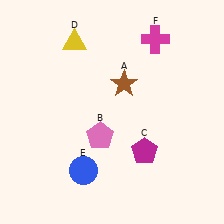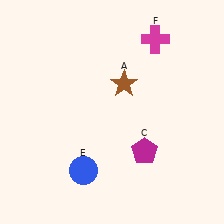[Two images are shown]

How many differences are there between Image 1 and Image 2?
There are 2 differences between the two images.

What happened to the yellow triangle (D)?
The yellow triangle (D) was removed in Image 2. It was in the top-left area of Image 1.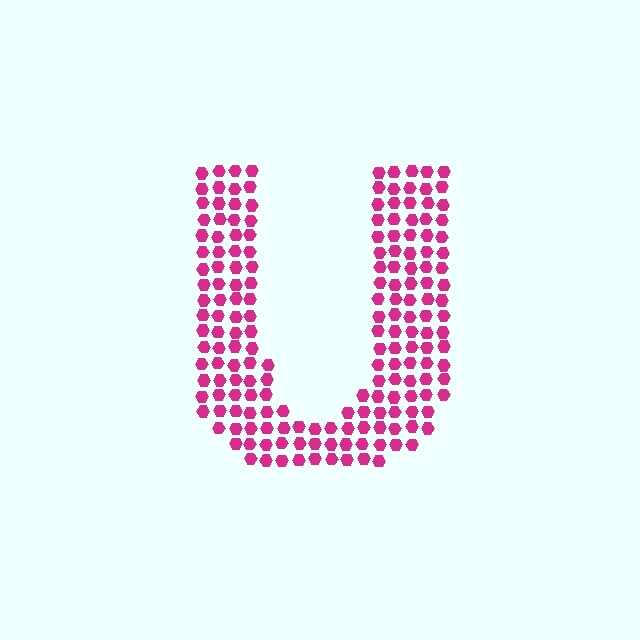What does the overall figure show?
The overall figure shows the letter U.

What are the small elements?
The small elements are hexagons.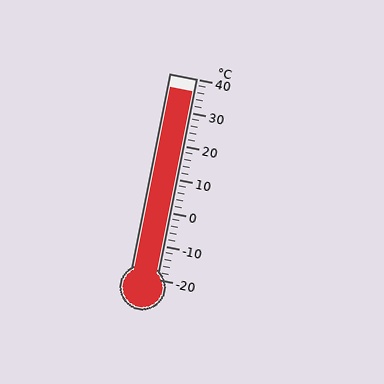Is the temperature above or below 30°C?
The temperature is above 30°C.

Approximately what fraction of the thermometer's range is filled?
The thermometer is filled to approximately 95% of its range.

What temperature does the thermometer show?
The thermometer shows approximately 36°C.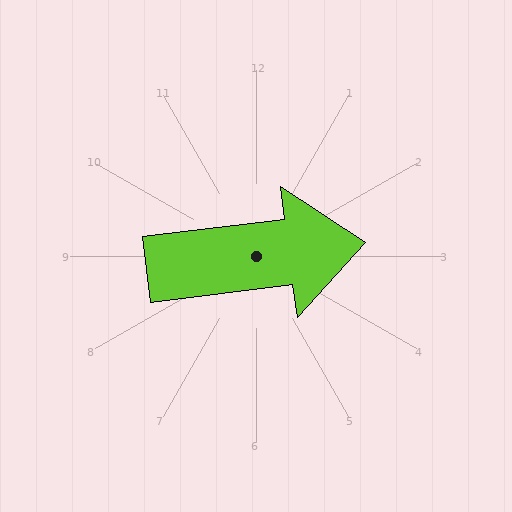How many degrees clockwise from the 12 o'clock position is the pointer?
Approximately 83 degrees.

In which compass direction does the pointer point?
East.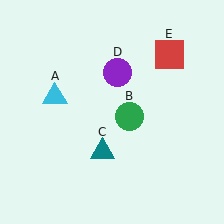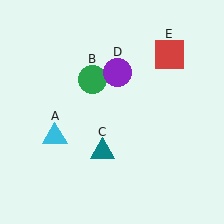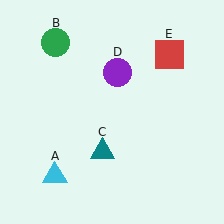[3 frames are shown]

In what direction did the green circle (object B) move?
The green circle (object B) moved up and to the left.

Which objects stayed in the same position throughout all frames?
Teal triangle (object C) and purple circle (object D) and red square (object E) remained stationary.